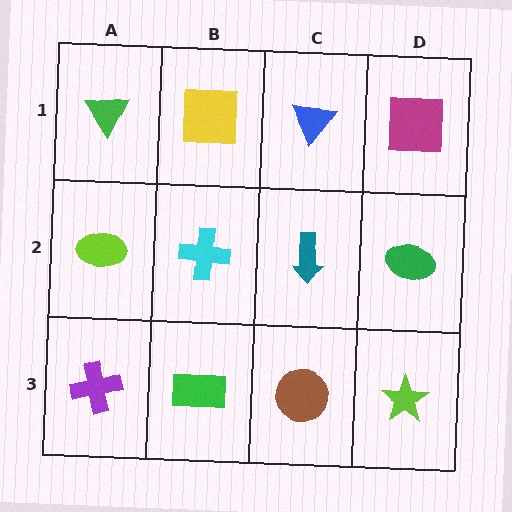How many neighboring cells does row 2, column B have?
4.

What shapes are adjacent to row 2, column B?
A yellow square (row 1, column B), a green rectangle (row 3, column B), a lime ellipse (row 2, column A), a teal arrow (row 2, column C).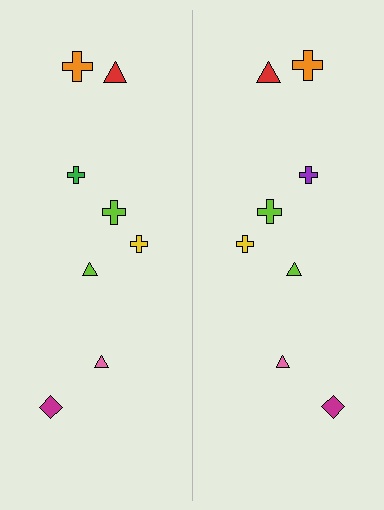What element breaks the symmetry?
The purple cross on the right side breaks the symmetry — its mirror counterpart is green.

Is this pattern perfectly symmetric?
No, the pattern is not perfectly symmetric. The purple cross on the right side breaks the symmetry — its mirror counterpart is green.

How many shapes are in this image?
There are 16 shapes in this image.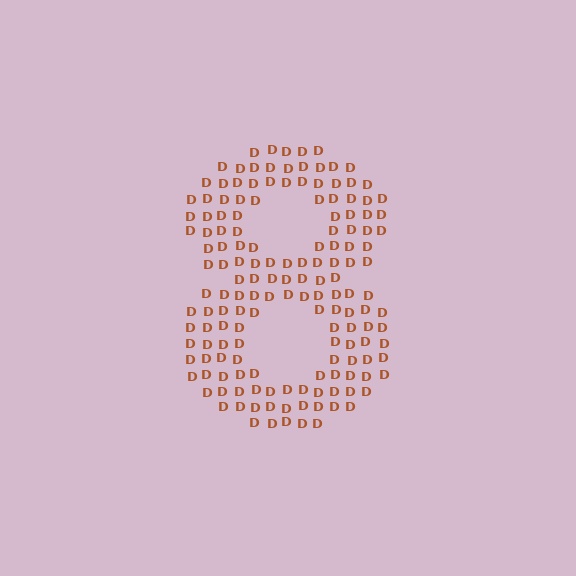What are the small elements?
The small elements are letter D's.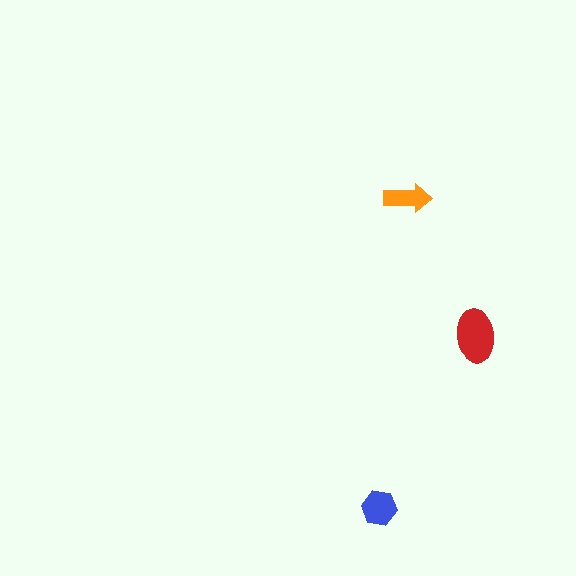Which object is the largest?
The red ellipse.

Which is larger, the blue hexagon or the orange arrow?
The blue hexagon.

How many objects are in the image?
There are 3 objects in the image.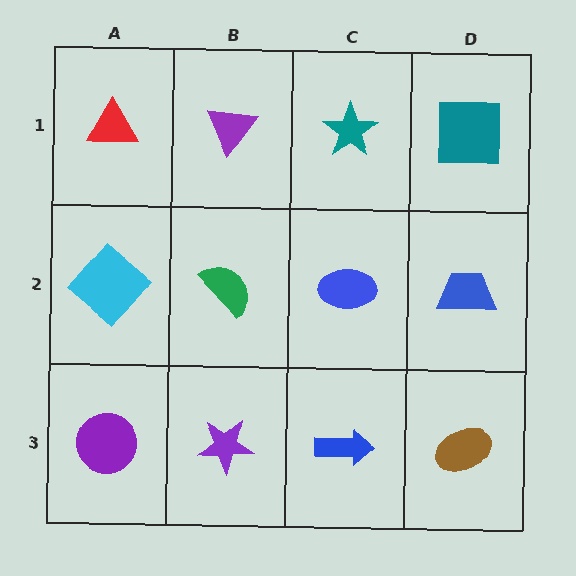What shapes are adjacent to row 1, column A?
A cyan diamond (row 2, column A), a purple triangle (row 1, column B).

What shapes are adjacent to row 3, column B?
A green semicircle (row 2, column B), a purple circle (row 3, column A), a blue arrow (row 3, column C).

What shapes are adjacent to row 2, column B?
A purple triangle (row 1, column B), a purple star (row 3, column B), a cyan diamond (row 2, column A), a blue ellipse (row 2, column C).